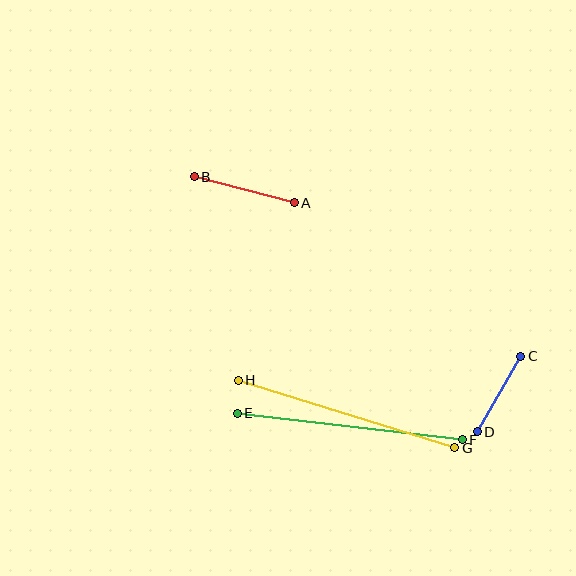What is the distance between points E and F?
The distance is approximately 226 pixels.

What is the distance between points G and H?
The distance is approximately 227 pixels.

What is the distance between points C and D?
The distance is approximately 88 pixels.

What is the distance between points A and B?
The distance is approximately 103 pixels.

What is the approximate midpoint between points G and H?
The midpoint is at approximately (346, 414) pixels.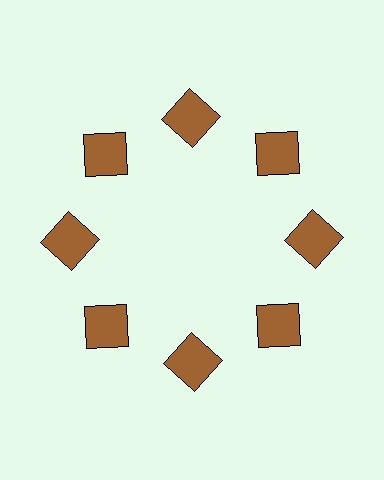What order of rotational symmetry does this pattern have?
This pattern has 8-fold rotational symmetry.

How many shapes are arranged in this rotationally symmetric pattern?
There are 8 shapes, arranged in 8 groups of 1.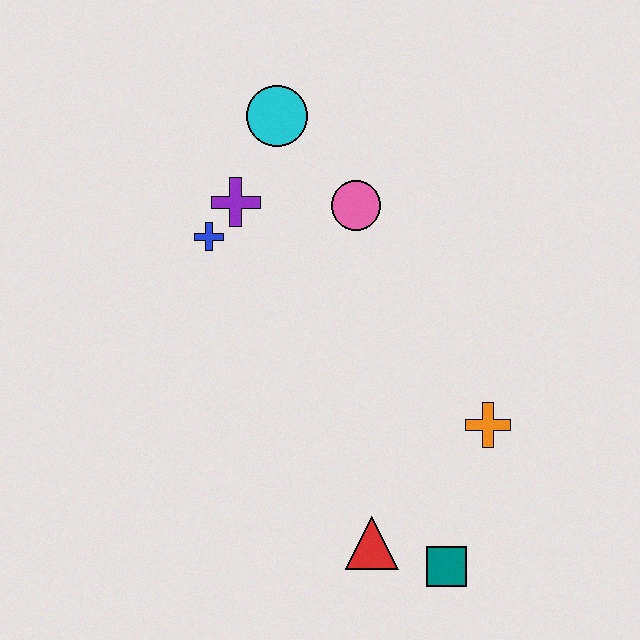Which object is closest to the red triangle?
The teal square is closest to the red triangle.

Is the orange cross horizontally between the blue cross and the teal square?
No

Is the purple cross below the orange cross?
No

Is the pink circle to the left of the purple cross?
No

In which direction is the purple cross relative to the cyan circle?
The purple cross is below the cyan circle.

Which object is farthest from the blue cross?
The teal square is farthest from the blue cross.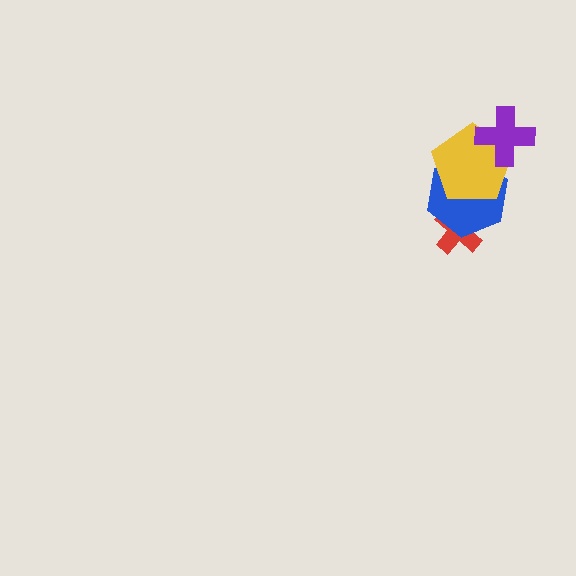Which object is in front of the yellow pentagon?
The purple cross is in front of the yellow pentagon.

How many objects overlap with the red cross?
1 object overlaps with the red cross.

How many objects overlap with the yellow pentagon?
2 objects overlap with the yellow pentagon.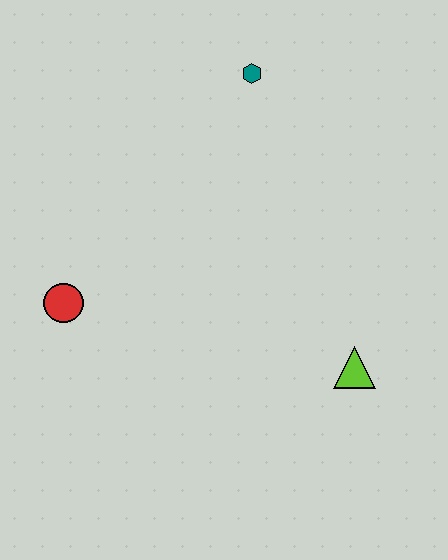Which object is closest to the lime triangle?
The red circle is closest to the lime triangle.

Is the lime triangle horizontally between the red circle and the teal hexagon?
No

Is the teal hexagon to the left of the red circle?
No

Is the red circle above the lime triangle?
Yes